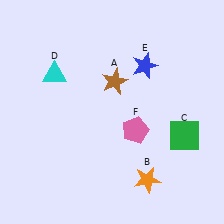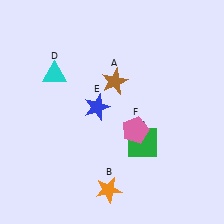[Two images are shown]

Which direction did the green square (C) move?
The green square (C) moved left.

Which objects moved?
The objects that moved are: the orange star (B), the green square (C), the blue star (E).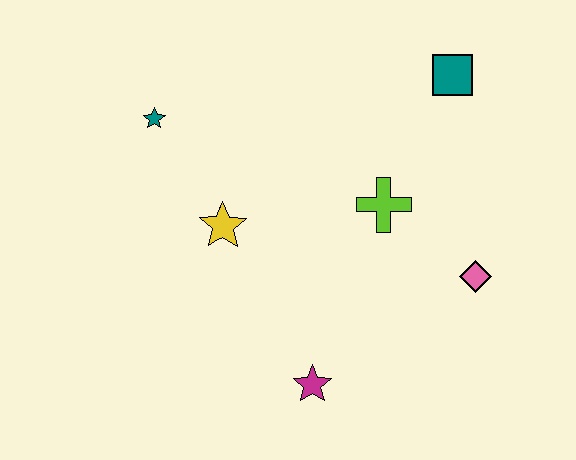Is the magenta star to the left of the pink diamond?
Yes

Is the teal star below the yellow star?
No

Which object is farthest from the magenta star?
The teal square is farthest from the magenta star.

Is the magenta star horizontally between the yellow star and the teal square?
Yes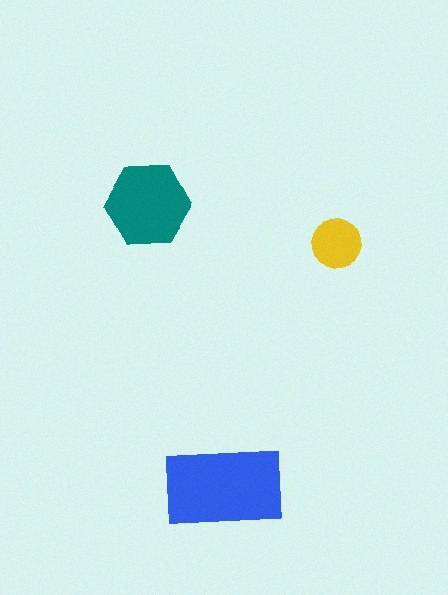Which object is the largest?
The blue rectangle.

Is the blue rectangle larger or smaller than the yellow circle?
Larger.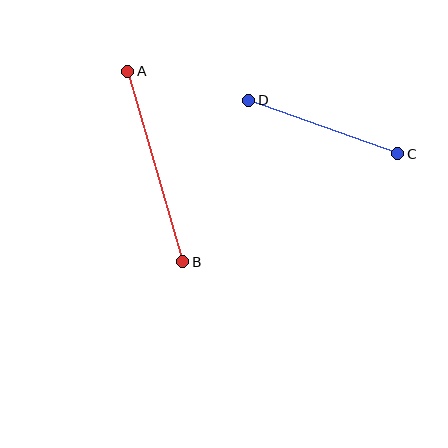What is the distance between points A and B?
The distance is approximately 198 pixels.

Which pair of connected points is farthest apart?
Points A and B are farthest apart.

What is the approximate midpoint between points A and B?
The midpoint is at approximately (155, 167) pixels.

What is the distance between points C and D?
The distance is approximately 158 pixels.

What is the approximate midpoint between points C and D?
The midpoint is at approximately (323, 127) pixels.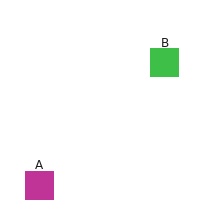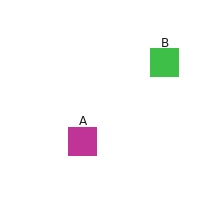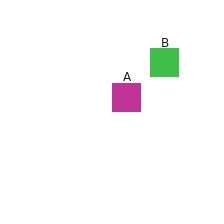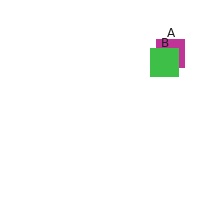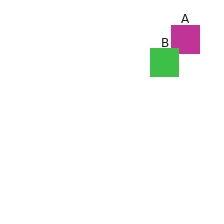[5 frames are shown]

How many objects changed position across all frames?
1 object changed position: magenta square (object A).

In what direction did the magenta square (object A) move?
The magenta square (object A) moved up and to the right.